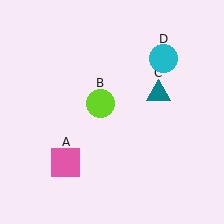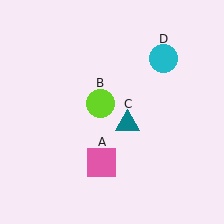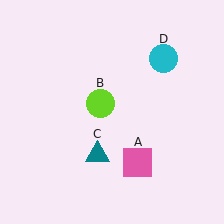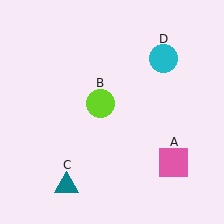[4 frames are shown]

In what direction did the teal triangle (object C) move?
The teal triangle (object C) moved down and to the left.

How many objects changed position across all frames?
2 objects changed position: pink square (object A), teal triangle (object C).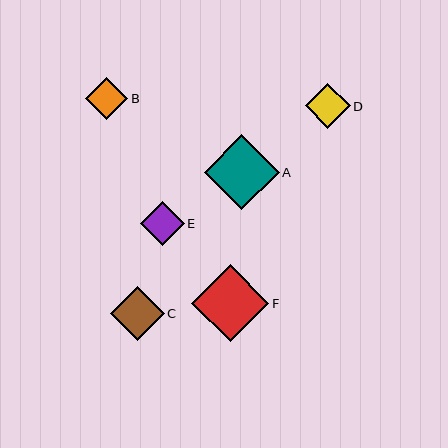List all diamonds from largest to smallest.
From largest to smallest: F, A, C, D, E, B.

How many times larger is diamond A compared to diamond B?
Diamond A is approximately 1.8 times the size of diamond B.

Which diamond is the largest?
Diamond F is the largest with a size of approximately 77 pixels.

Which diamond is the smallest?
Diamond B is the smallest with a size of approximately 43 pixels.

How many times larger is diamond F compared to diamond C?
Diamond F is approximately 1.4 times the size of diamond C.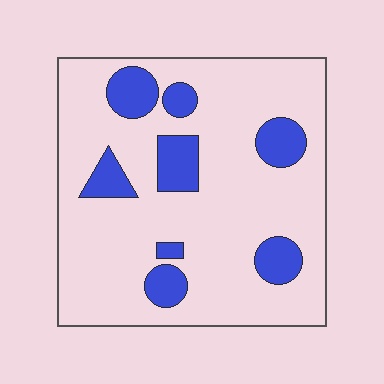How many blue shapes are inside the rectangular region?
8.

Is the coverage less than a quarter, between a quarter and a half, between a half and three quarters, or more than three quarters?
Less than a quarter.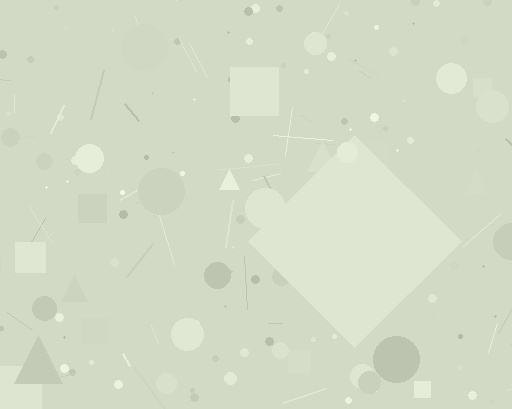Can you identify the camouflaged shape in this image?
The camouflaged shape is a diamond.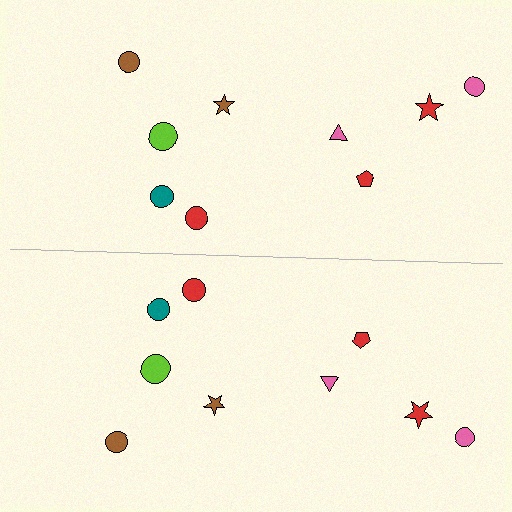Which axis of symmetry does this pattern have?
The pattern has a horizontal axis of symmetry running through the center of the image.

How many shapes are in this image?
There are 18 shapes in this image.